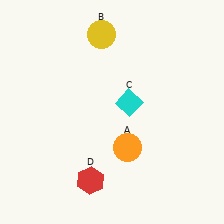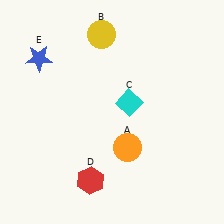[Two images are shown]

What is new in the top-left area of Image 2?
A blue star (E) was added in the top-left area of Image 2.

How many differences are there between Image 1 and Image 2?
There is 1 difference between the two images.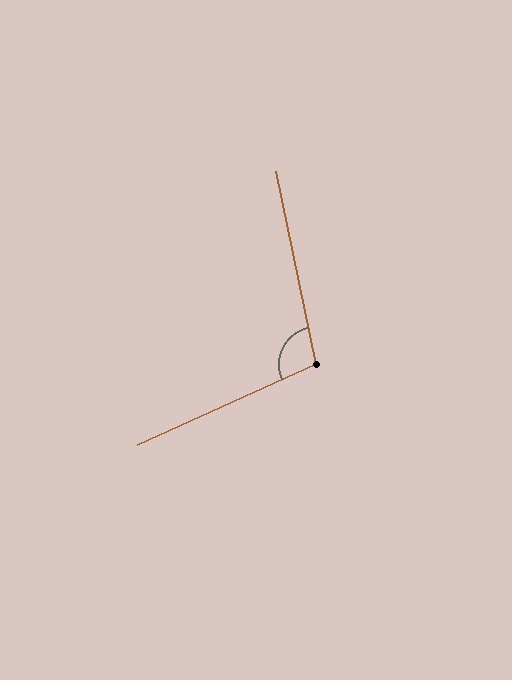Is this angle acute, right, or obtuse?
It is obtuse.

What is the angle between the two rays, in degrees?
Approximately 103 degrees.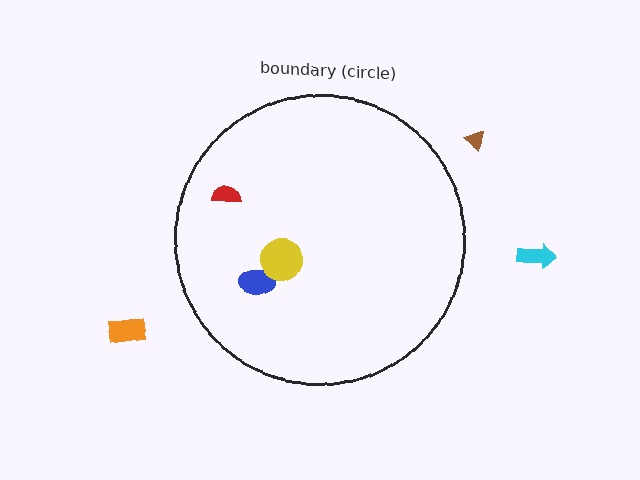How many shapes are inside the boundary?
3 inside, 3 outside.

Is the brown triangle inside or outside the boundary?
Outside.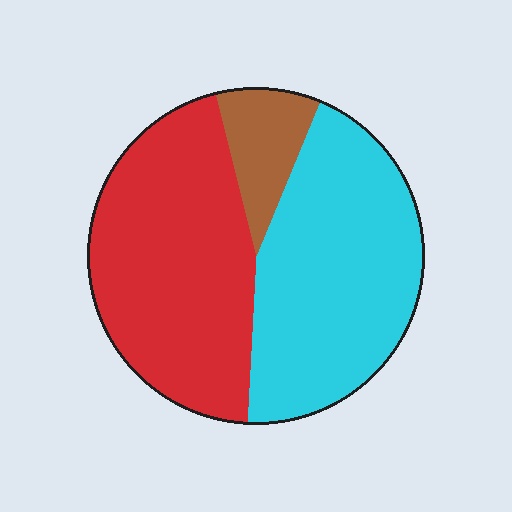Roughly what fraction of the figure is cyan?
Cyan covers about 45% of the figure.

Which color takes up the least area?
Brown, at roughly 10%.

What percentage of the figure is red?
Red takes up between a quarter and a half of the figure.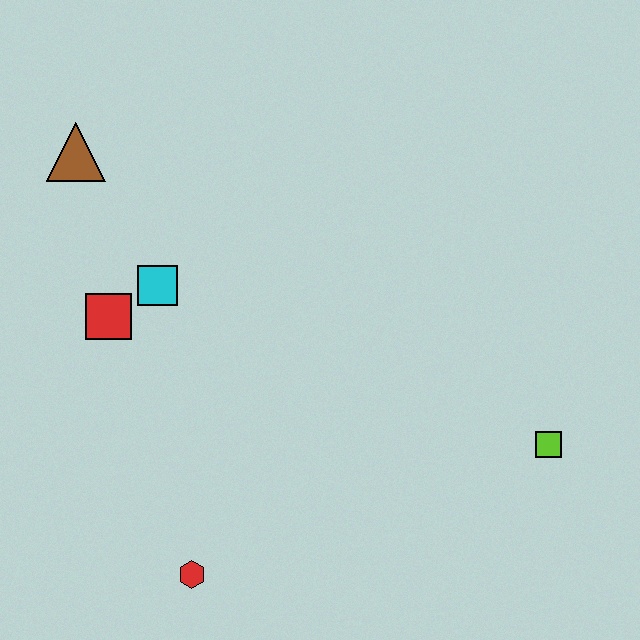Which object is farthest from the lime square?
The brown triangle is farthest from the lime square.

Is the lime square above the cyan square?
No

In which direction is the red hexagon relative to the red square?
The red hexagon is below the red square.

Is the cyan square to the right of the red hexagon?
No